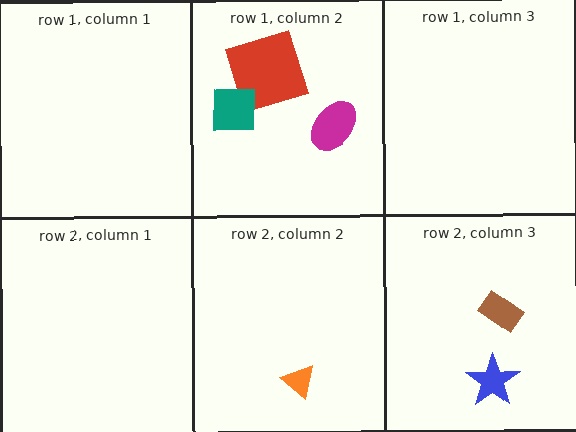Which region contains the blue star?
The row 2, column 3 region.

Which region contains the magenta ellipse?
The row 1, column 2 region.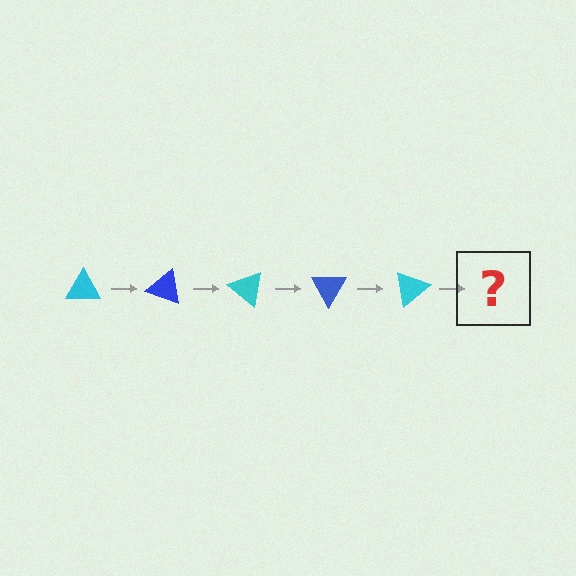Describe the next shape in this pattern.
It should be a blue triangle, rotated 100 degrees from the start.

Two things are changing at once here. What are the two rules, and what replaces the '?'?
The two rules are that it rotates 20 degrees each step and the color cycles through cyan and blue. The '?' should be a blue triangle, rotated 100 degrees from the start.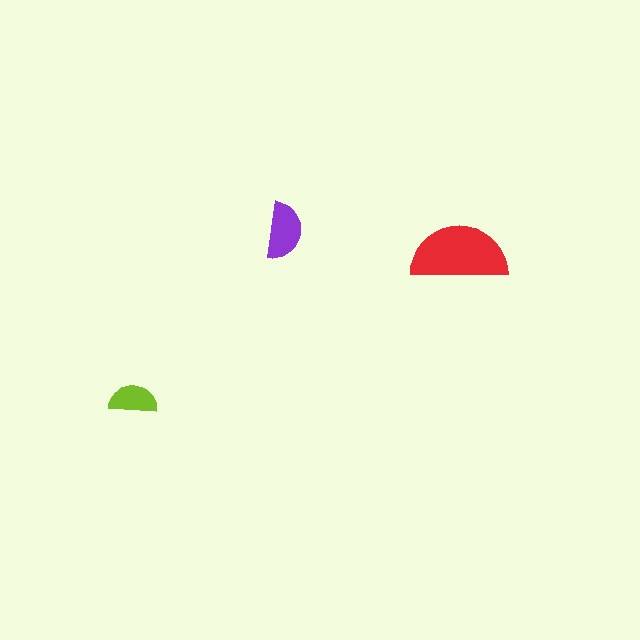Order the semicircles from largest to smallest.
the red one, the purple one, the lime one.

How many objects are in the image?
There are 3 objects in the image.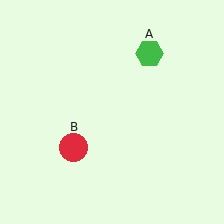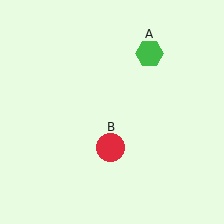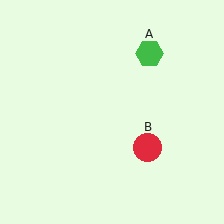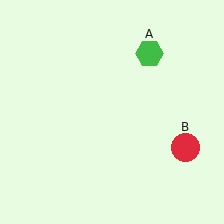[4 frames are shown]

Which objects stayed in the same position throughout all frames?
Green hexagon (object A) remained stationary.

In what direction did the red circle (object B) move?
The red circle (object B) moved right.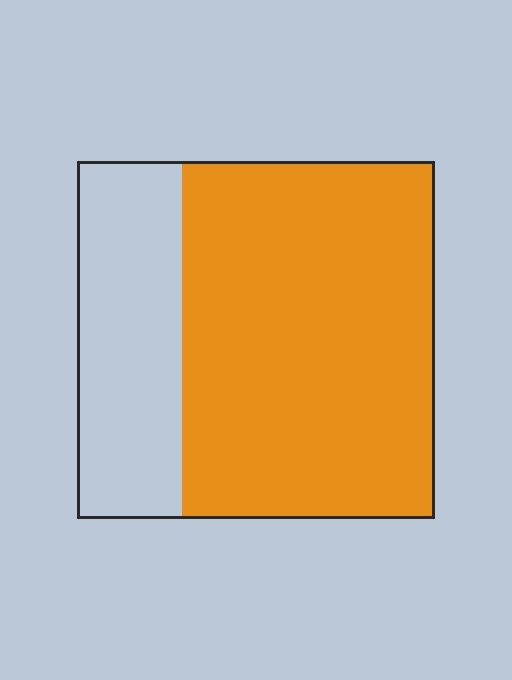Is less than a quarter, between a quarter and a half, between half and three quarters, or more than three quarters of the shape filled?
Between half and three quarters.